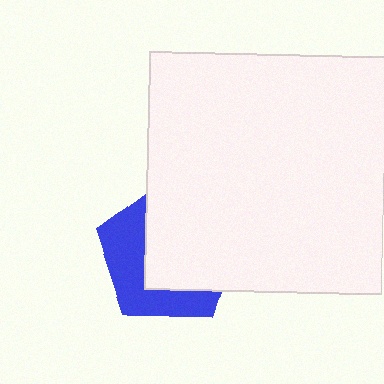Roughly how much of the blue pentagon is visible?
A small part of it is visible (roughly 41%).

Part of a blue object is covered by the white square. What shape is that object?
It is a pentagon.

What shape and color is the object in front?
The object in front is a white square.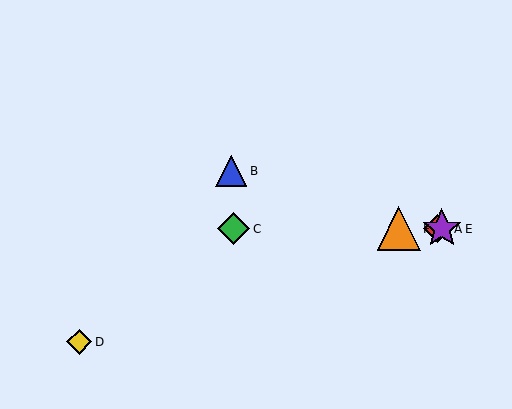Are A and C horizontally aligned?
Yes, both are at y≈229.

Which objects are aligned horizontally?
Objects A, C, E, F are aligned horizontally.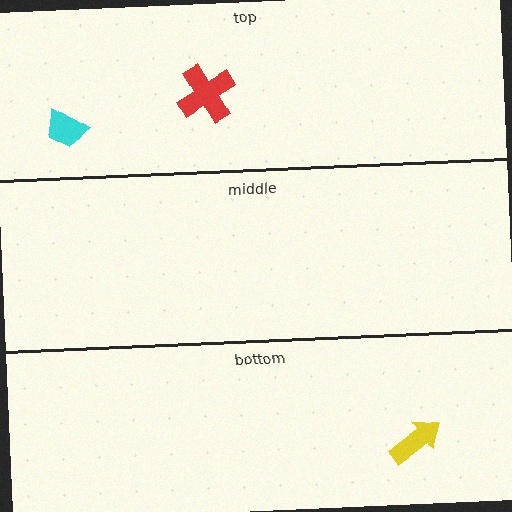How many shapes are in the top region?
2.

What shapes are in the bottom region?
The yellow arrow.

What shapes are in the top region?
The cyan trapezoid, the red cross.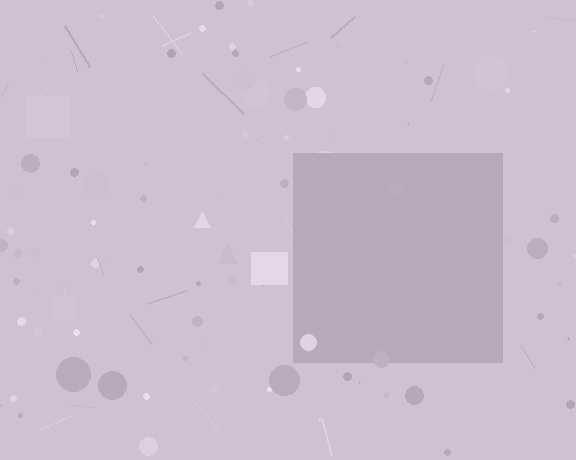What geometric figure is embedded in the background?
A square is embedded in the background.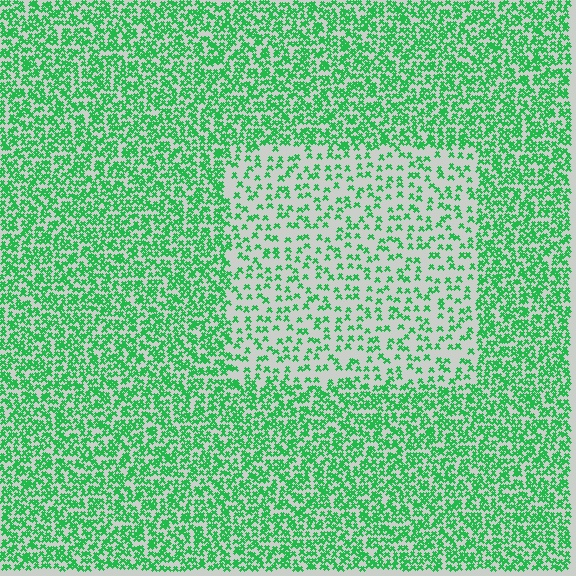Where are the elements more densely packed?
The elements are more densely packed outside the rectangle boundary.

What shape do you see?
I see a rectangle.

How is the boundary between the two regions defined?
The boundary is defined by a change in element density (approximately 2.3x ratio). All elements are the same color, size, and shape.